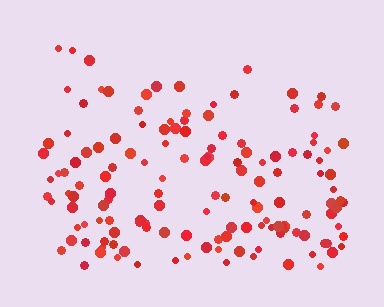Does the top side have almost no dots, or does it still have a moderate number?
Still a moderate number, just noticeably fewer than the bottom.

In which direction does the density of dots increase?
From top to bottom, with the bottom side densest.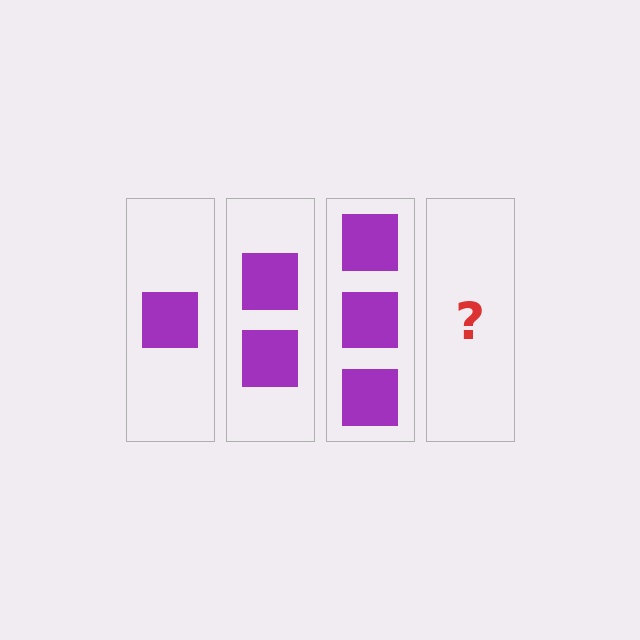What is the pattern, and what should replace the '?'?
The pattern is that each step adds one more square. The '?' should be 4 squares.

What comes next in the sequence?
The next element should be 4 squares.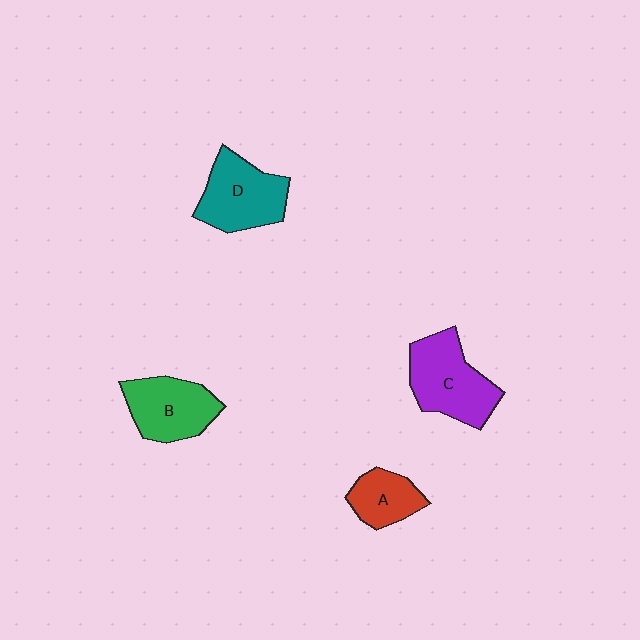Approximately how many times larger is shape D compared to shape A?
Approximately 1.6 times.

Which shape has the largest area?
Shape C (purple).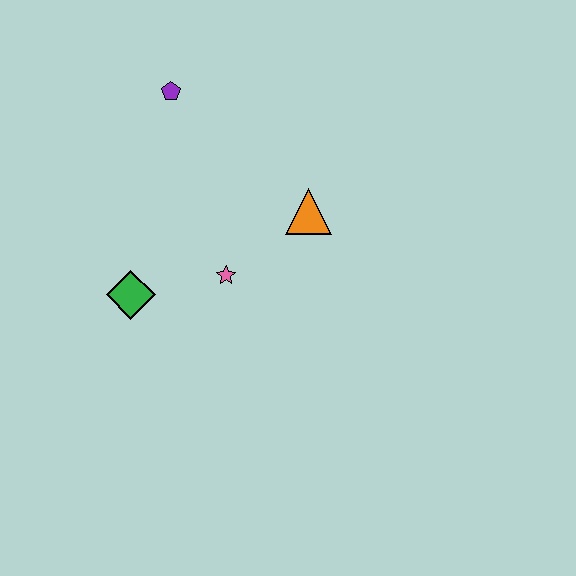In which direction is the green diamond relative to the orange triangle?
The green diamond is to the left of the orange triangle.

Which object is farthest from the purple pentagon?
The green diamond is farthest from the purple pentagon.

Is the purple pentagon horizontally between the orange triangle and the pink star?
No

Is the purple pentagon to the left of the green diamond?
No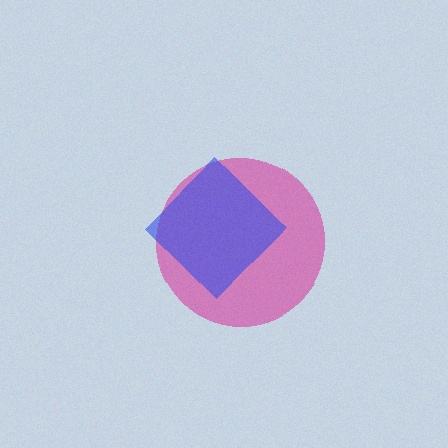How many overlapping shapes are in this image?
There are 2 overlapping shapes in the image.